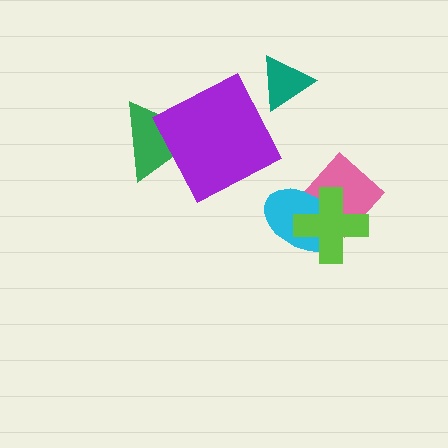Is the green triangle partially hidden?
Yes, it is partially covered by another shape.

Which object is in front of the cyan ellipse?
The lime cross is in front of the cyan ellipse.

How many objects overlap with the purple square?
1 object overlaps with the purple square.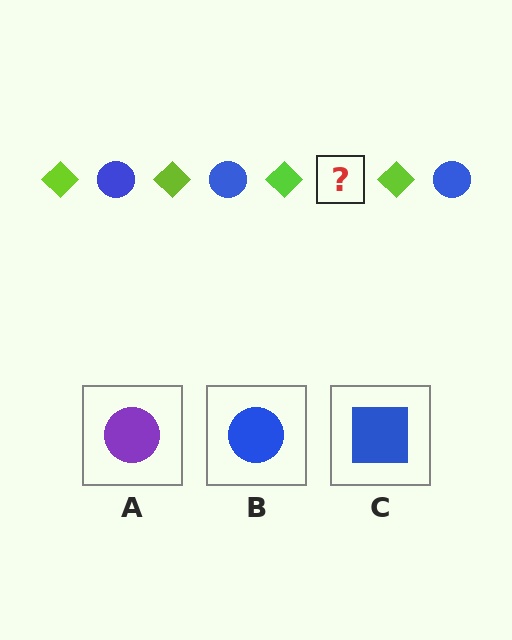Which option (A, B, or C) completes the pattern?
B.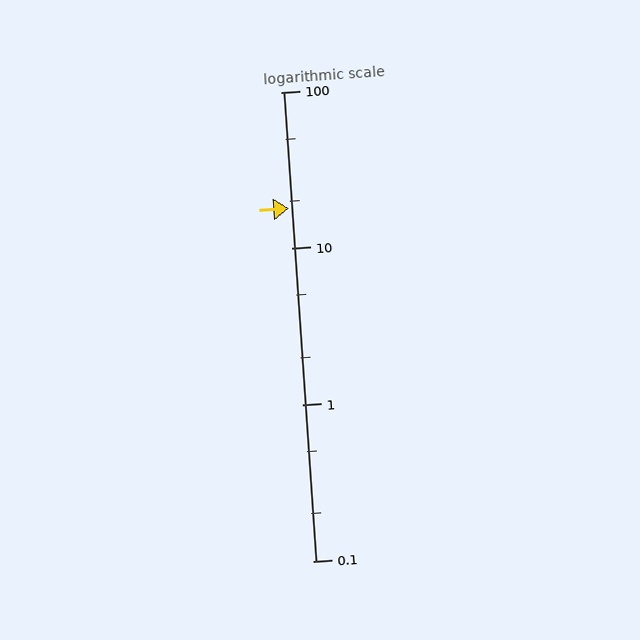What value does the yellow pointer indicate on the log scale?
The pointer indicates approximately 18.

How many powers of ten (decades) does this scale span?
The scale spans 3 decades, from 0.1 to 100.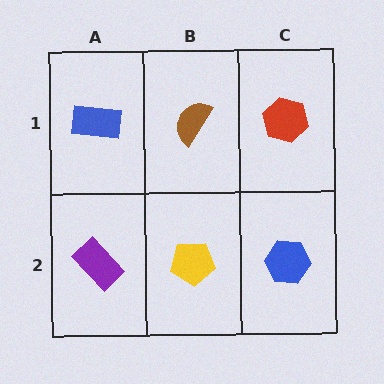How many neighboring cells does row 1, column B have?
3.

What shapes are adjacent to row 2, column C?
A red hexagon (row 1, column C), a yellow pentagon (row 2, column B).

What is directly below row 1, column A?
A purple rectangle.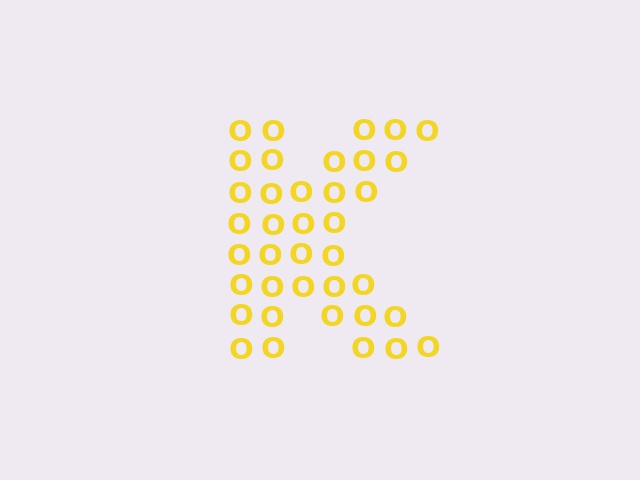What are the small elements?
The small elements are letter O's.